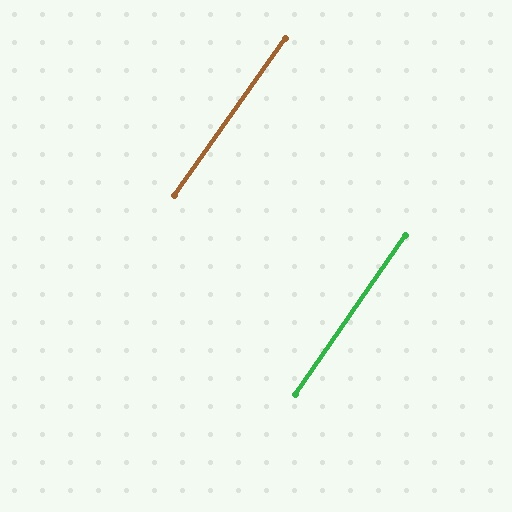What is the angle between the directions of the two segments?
Approximately 1 degree.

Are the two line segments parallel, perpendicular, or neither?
Parallel — their directions differ by only 0.7°.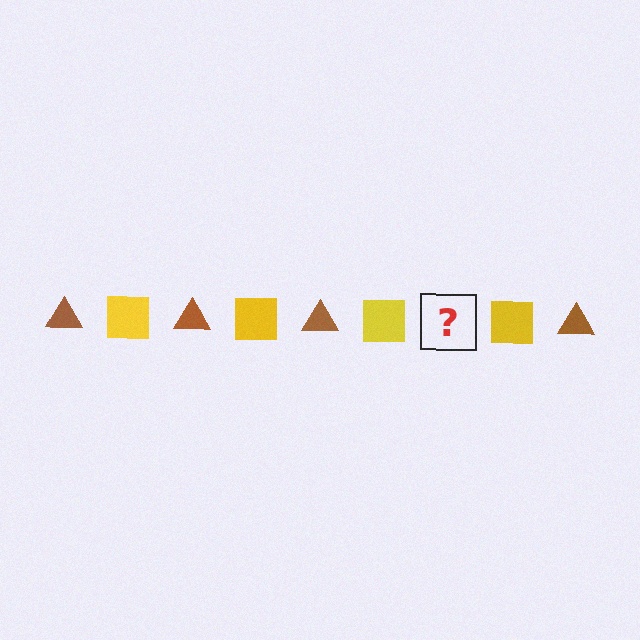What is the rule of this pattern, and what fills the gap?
The rule is that the pattern alternates between brown triangle and yellow square. The gap should be filled with a brown triangle.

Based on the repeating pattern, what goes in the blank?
The blank should be a brown triangle.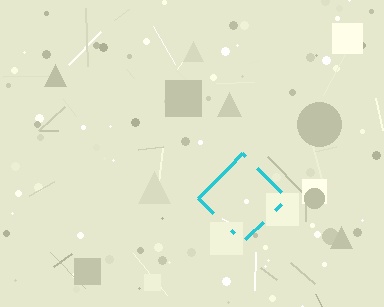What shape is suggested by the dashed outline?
The dashed outline suggests a diamond.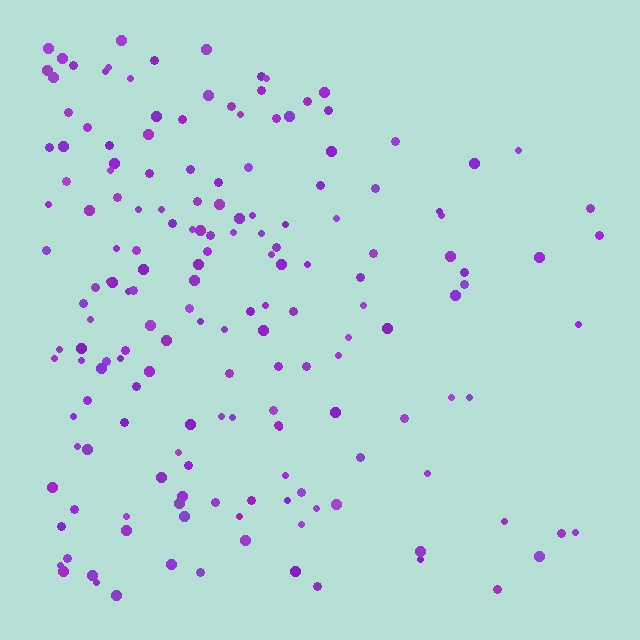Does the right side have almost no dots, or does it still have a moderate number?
Still a moderate number, just noticeably fewer than the left.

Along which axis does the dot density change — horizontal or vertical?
Horizontal.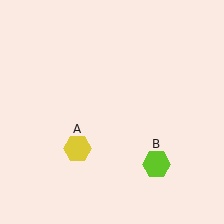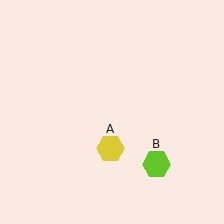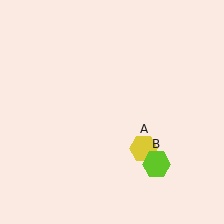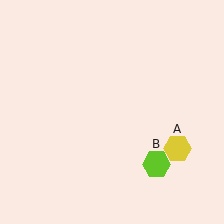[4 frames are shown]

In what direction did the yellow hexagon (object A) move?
The yellow hexagon (object A) moved right.